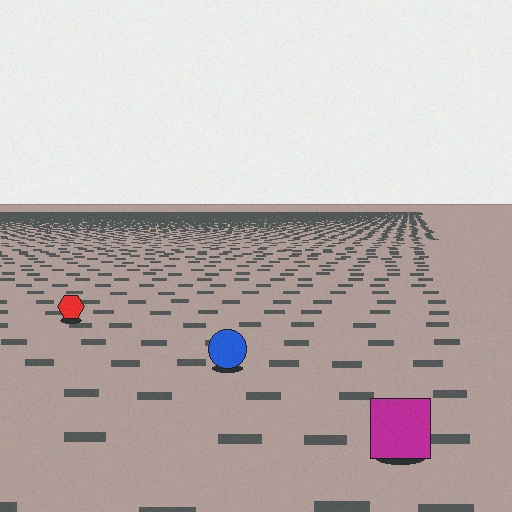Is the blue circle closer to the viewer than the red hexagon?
Yes. The blue circle is closer — you can tell from the texture gradient: the ground texture is coarser near it.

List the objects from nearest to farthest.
From nearest to farthest: the magenta square, the blue circle, the red hexagon.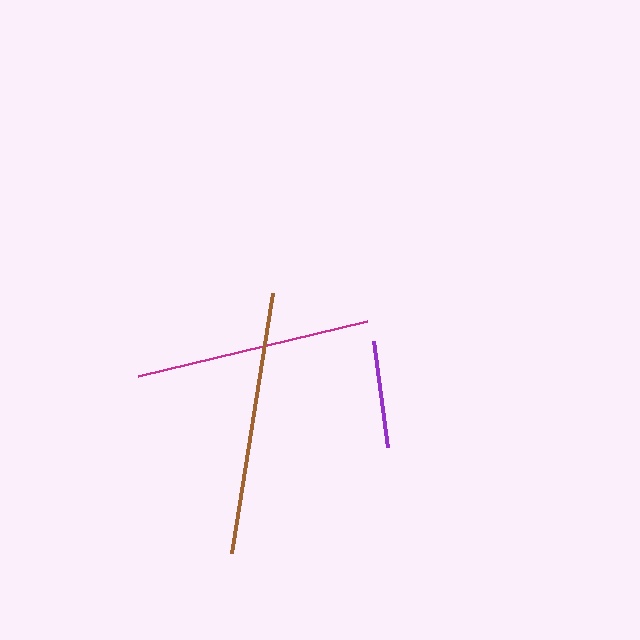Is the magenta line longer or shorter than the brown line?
The brown line is longer than the magenta line.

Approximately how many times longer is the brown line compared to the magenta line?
The brown line is approximately 1.1 times the length of the magenta line.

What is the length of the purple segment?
The purple segment is approximately 107 pixels long.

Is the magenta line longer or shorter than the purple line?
The magenta line is longer than the purple line.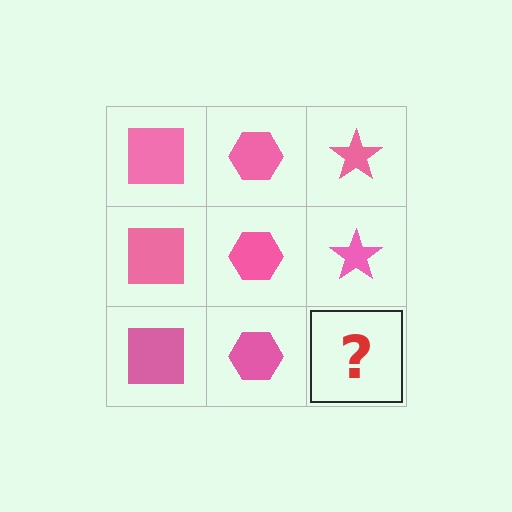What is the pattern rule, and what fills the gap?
The rule is that each column has a consistent shape. The gap should be filled with a pink star.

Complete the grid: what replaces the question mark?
The question mark should be replaced with a pink star.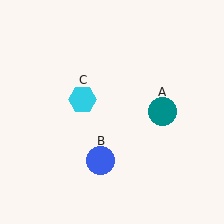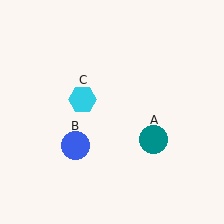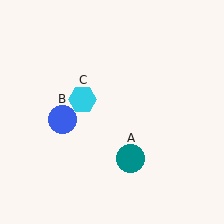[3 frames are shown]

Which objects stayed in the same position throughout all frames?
Cyan hexagon (object C) remained stationary.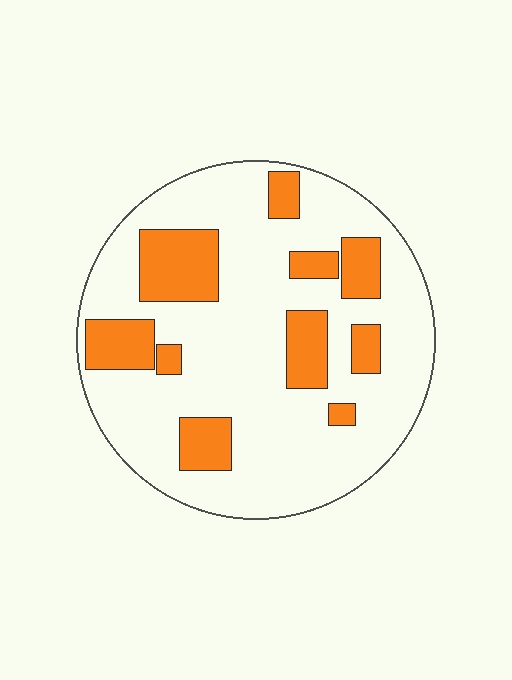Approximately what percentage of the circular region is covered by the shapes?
Approximately 25%.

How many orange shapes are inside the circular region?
10.